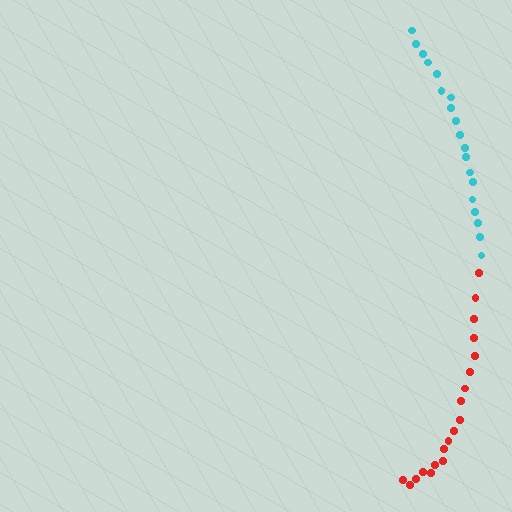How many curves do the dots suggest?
There are 2 distinct paths.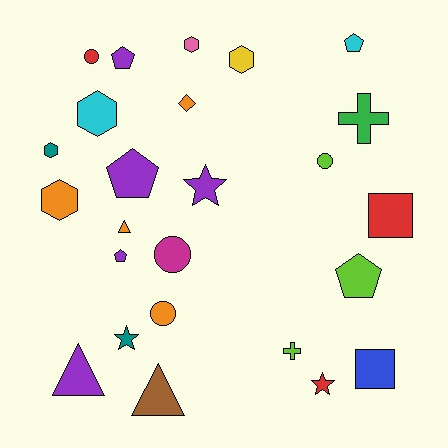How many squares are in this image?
There are 2 squares.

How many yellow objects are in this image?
There is 1 yellow object.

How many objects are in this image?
There are 25 objects.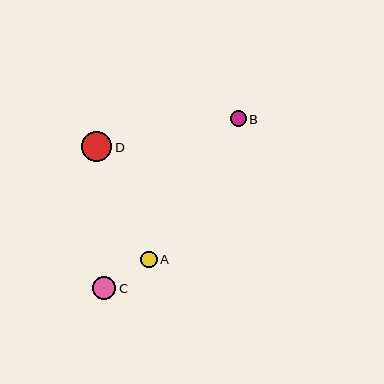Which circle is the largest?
Circle D is the largest with a size of approximately 30 pixels.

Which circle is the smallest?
Circle B is the smallest with a size of approximately 15 pixels.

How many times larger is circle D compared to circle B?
Circle D is approximately 1.9 times the size of circle B.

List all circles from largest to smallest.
From largest to smallest: D, C, A, B.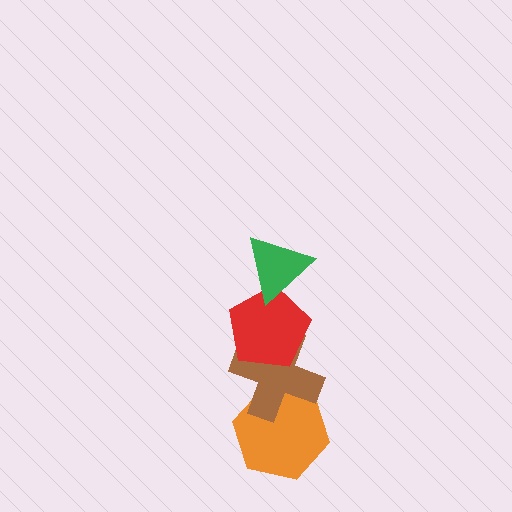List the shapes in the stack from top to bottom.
From top to bottom: the green triangle, the red pentagon, the brown cross, the orange hexagon.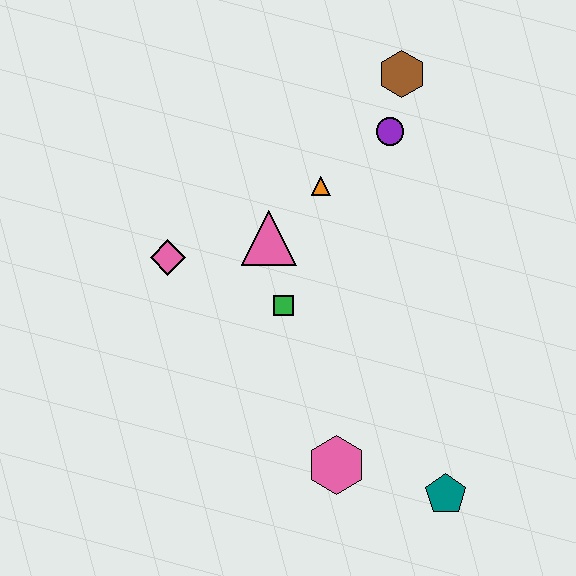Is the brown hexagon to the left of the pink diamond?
No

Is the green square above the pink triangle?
No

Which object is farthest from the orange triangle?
The teal pentagon is farthest from the orange triangle.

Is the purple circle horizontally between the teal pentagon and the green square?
Yes